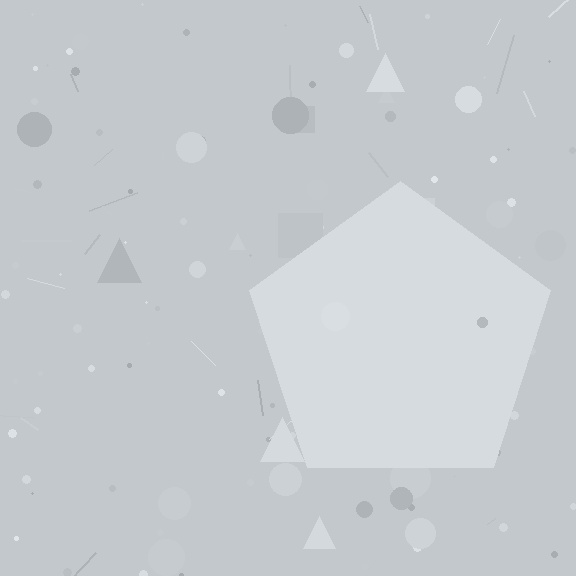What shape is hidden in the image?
A pentagon is hidden in the image.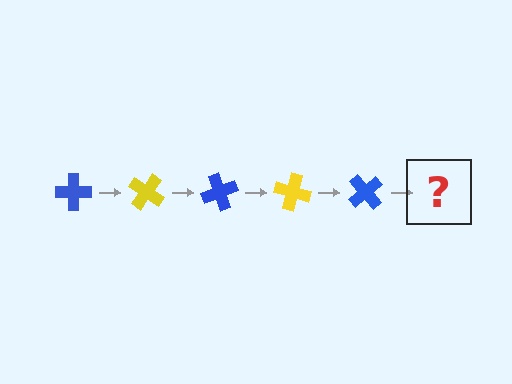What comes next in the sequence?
The next element should be a yellow cross, rotated 175 degrees from the start.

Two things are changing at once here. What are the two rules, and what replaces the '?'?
The two rules are that it rotates 35 degrees each step and the color cycles through blue and yellow. The '?' should be a yellow cross, rotated 175 degrees from the start.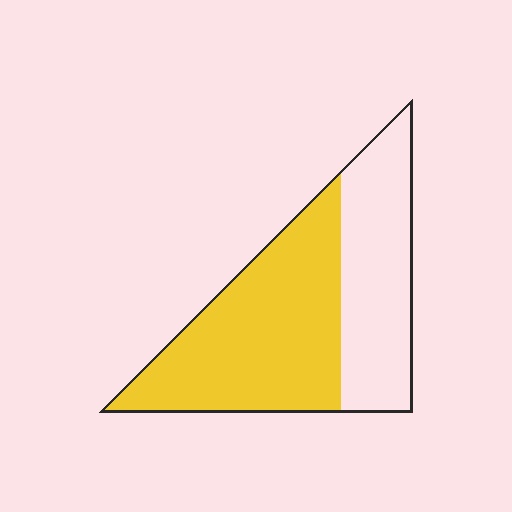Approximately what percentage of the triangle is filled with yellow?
Approximately 60%.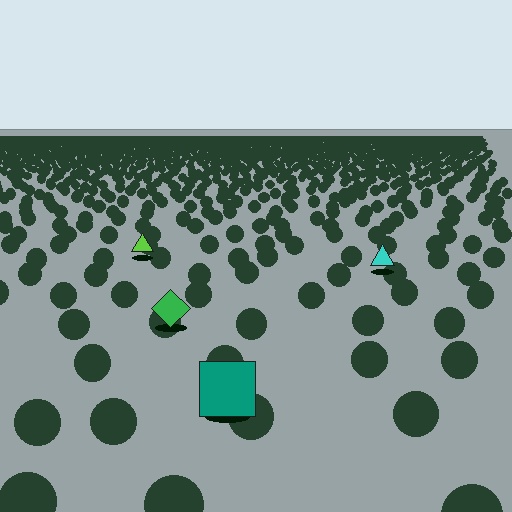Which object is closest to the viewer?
The teal square is closest. The texture marks near it are larger and more spread out.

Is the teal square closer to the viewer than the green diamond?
Yes. The teal square is closer — you can tell from the texture gradient: the ground texture is coarser near it.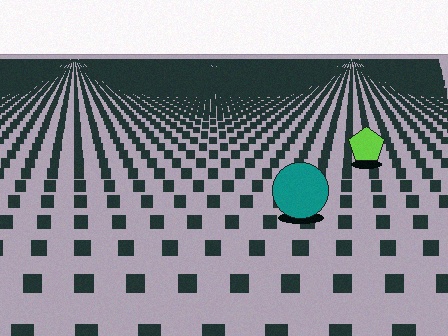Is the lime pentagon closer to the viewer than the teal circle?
No. The teal circle is closer — you can tell from the texture gradient: the ground texture is coarser near it.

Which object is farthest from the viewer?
The lime pentagon is farthest from the viewer. It appears smaller and the ground texture around it is denser.